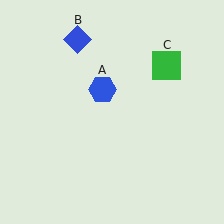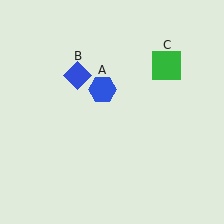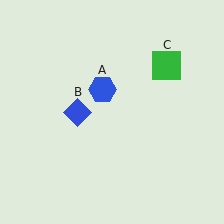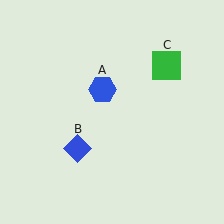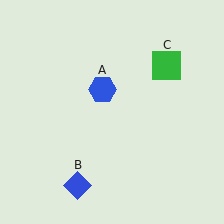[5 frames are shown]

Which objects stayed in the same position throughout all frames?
Blue hexagon (object A) and green square (object C) remained stationary.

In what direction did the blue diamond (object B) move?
The blue diamond (object B) moved down.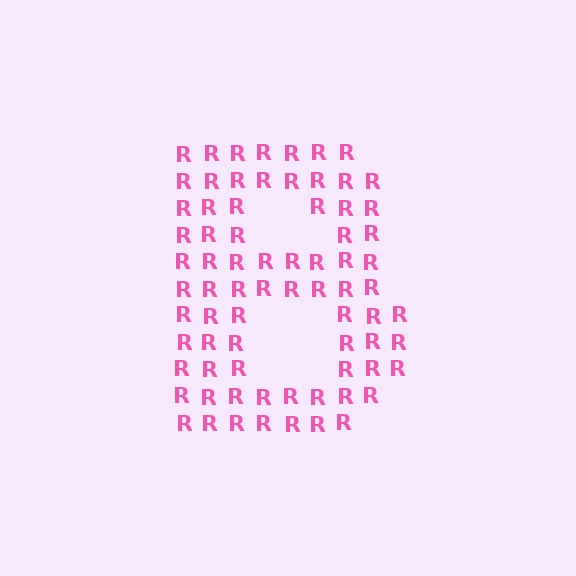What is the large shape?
The large shape is the letter B.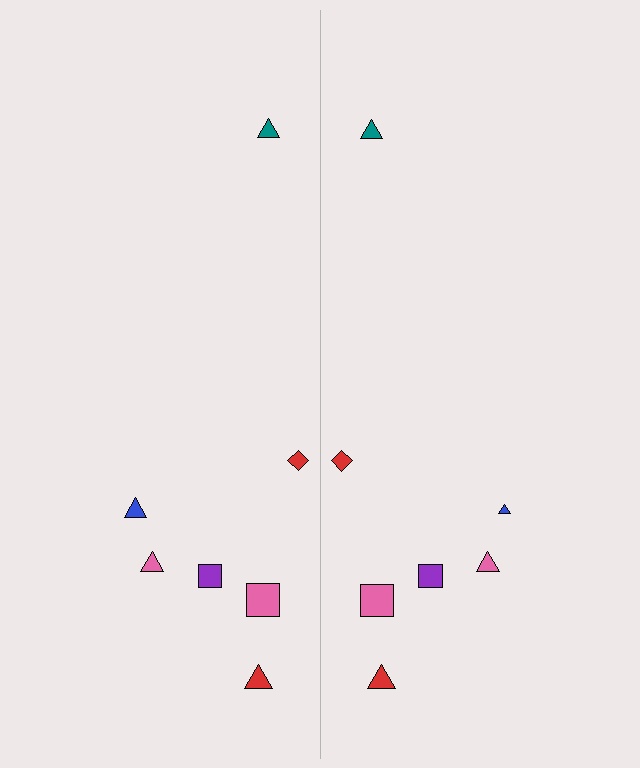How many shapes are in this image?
There are 14 shapes in this image.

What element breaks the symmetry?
The blue triangle on the right side has a different size than its mirror counterpart.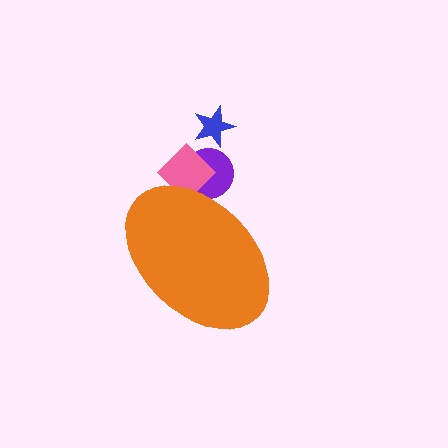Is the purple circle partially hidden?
Yes, the purple circle is partially hidden behind the orange ellipse.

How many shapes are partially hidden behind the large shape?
2 shapes are partially hidden.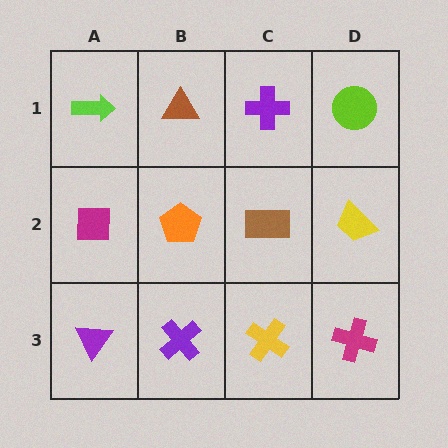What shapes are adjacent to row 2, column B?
A brown triangle (row 1, column B), a purple cross (row 3, column B), a magenta square (row 2, column A), a brown rectangle (row 2, column C).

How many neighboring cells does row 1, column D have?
2.